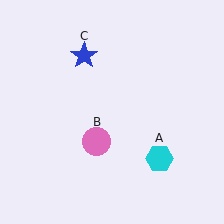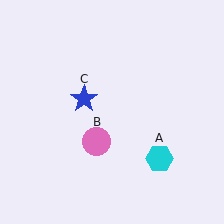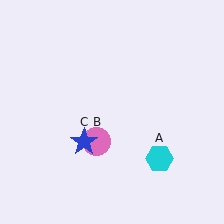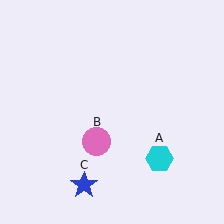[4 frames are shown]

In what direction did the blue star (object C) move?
The blue star (object C) moved down.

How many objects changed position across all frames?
1 object changed position: blue star (object C).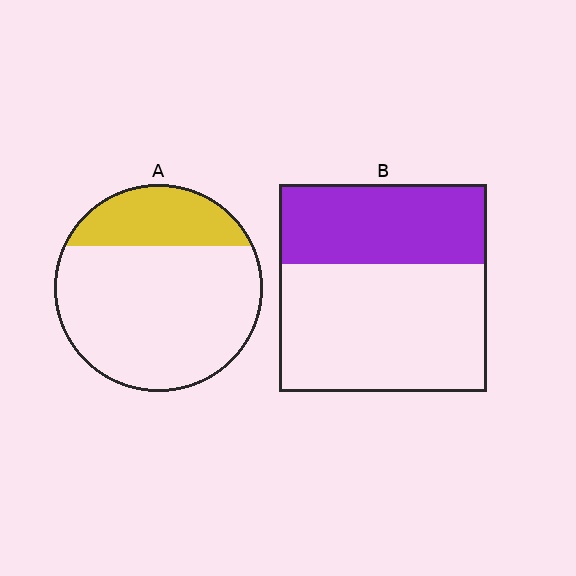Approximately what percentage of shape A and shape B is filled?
A is approximately 25% and B is approximately 40%.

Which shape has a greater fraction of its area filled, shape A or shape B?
Shape B.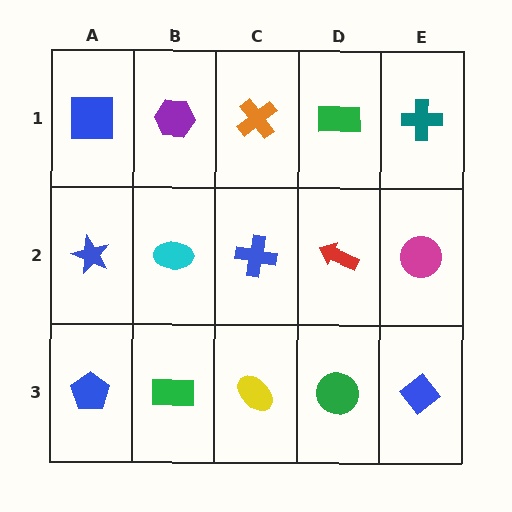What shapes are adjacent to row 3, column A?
A blue star (row 2, column A), a green rectangle (row 3, column B).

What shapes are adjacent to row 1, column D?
A red arrow (row 2, column D), an orange cross (row 1, column C), a teal cross (row 1, column E).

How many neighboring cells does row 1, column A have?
2.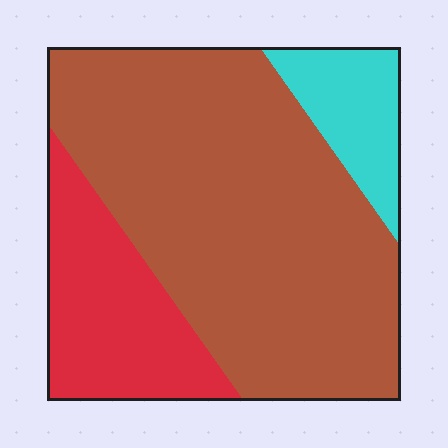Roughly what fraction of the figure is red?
Red takes up about one fifth (1/5) of the figure.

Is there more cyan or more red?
Red.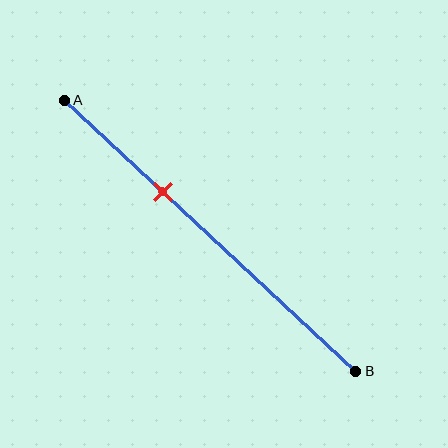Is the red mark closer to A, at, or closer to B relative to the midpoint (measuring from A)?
The red mark is closer to point A than the midpoint of segment AB.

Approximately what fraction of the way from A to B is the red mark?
The red mark is approximately 35% of the way from A to B.